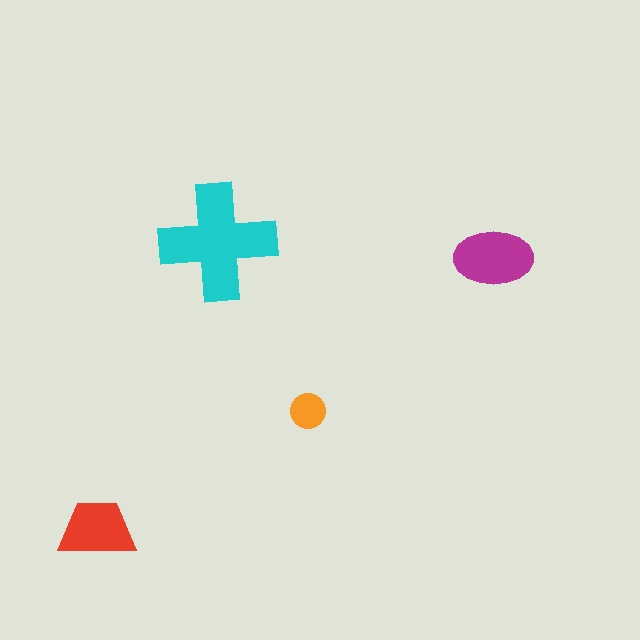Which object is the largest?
The cyan cross.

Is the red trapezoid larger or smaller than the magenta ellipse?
Smaller.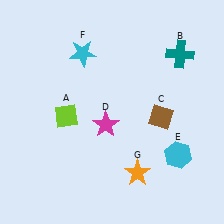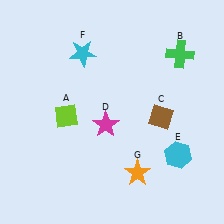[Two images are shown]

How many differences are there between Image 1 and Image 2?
There is 1 difference between the two images.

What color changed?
The cross (B) changed from teal in Image 1 to green in Image 2.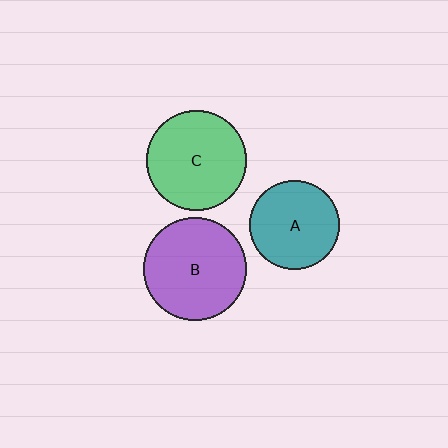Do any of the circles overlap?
No, none of the circles overlap.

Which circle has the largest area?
Circle B (purple).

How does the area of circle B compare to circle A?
Approximately 1.3 times.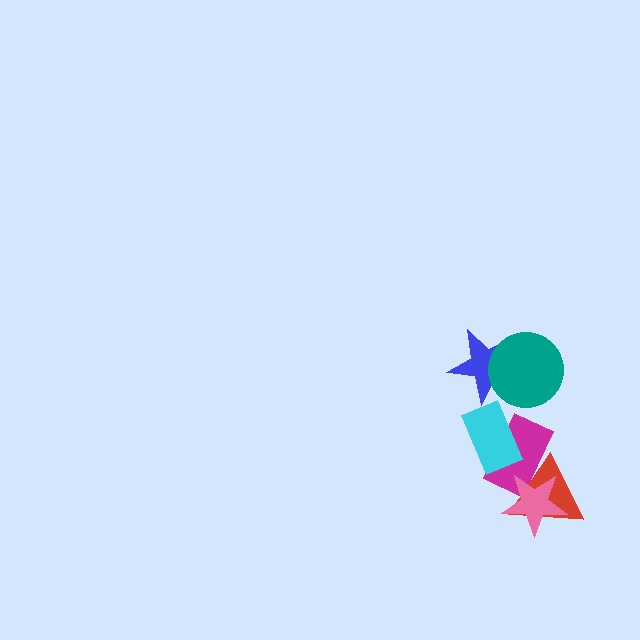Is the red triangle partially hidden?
Yes, it is partially covered by another shape.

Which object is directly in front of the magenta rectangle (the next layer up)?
The red triangle is directly in front of the magenta rectangle.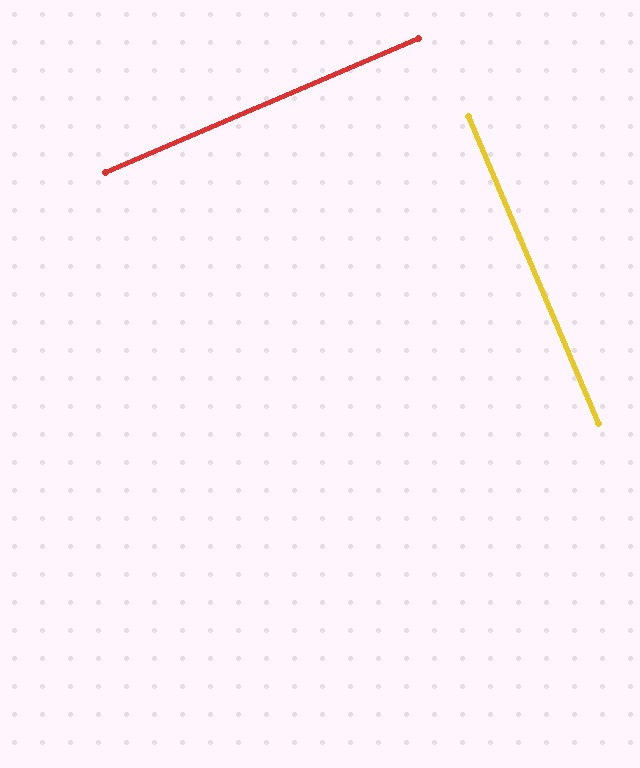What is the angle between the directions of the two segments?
Approximately 90 degrees.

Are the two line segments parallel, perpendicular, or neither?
Perpendicular — they meet at approximately 90°.